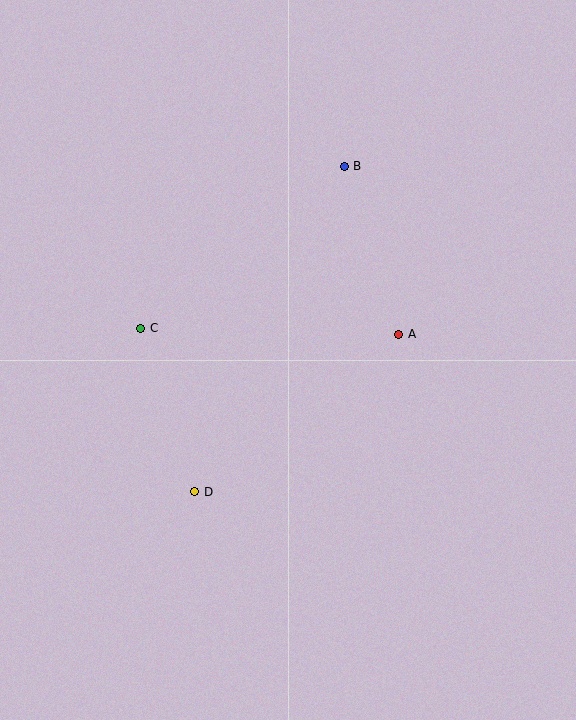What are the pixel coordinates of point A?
Point A is at (399, 334).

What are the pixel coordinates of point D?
Point D is at (195, 492).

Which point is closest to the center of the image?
Point A at (399, 334) is closest to the center.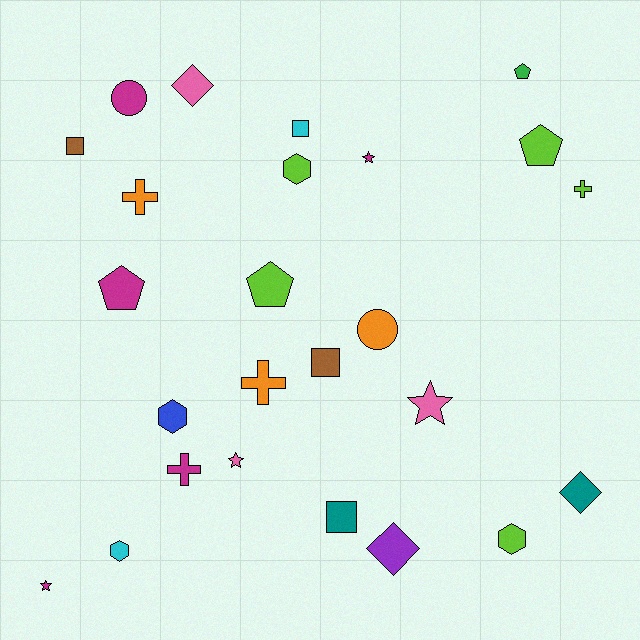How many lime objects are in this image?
There are 5 lime objects.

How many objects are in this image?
There are 25 objects.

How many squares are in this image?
There are 4 squares.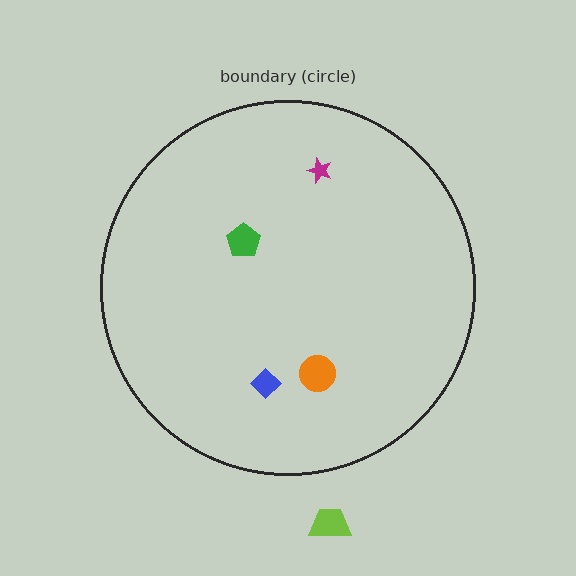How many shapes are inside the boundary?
4 inside, 1 outside.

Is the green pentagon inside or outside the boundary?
Inside.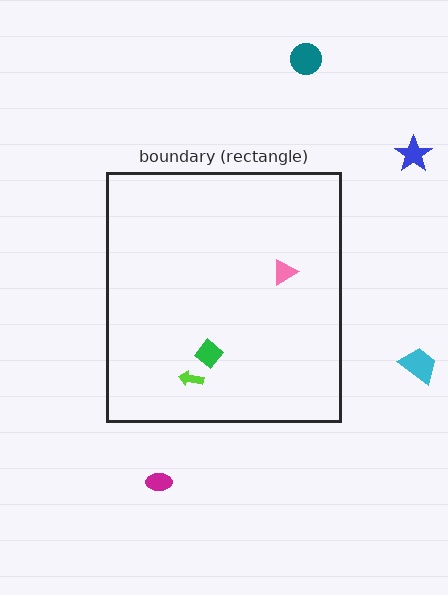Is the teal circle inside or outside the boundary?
Outside.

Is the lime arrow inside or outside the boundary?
Inside.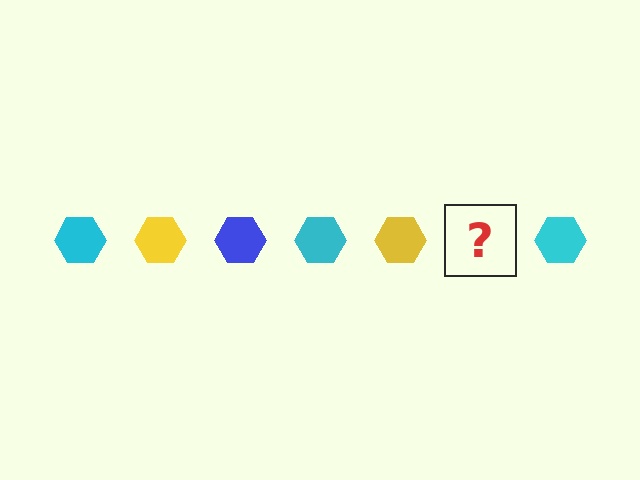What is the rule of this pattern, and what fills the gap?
The rule is that the pattern cycles through cyan, yellow, blue hexagons. The gap should be filled with a blue hexagon.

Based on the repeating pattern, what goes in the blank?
The blank should be a blue hexagon.